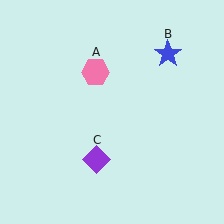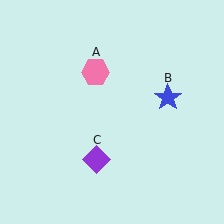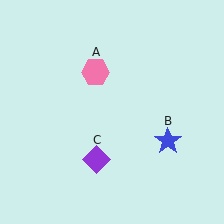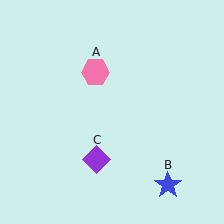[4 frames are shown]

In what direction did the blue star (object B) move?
The blue star (object B) moved down.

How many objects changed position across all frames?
1 object changed position: blue star (object B).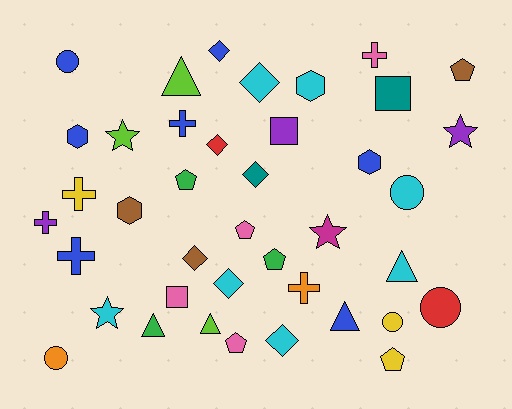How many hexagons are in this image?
There are 4 hexagons.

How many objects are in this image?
There are 40 objects.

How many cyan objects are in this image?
There are 7 cyan objects.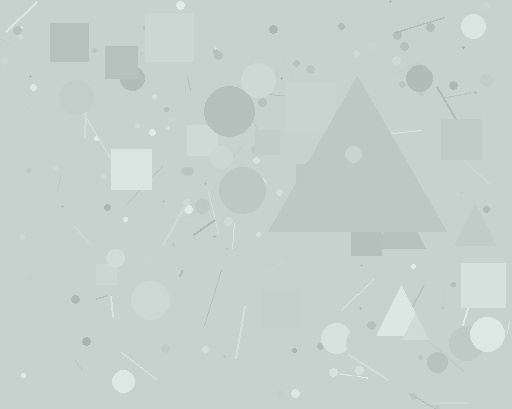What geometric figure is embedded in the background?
A triangle is embedded in the background.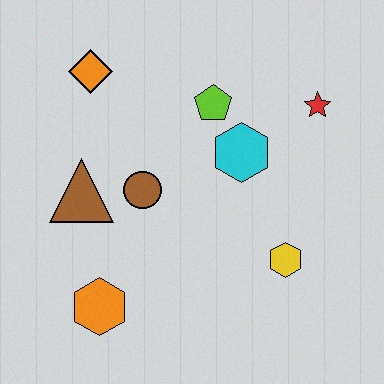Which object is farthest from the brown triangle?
The red star is farthest from the brown triangle.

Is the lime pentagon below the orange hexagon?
No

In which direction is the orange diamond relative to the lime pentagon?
The orange diamond is to the left of the lime pentagon.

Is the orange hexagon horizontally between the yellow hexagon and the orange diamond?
Yes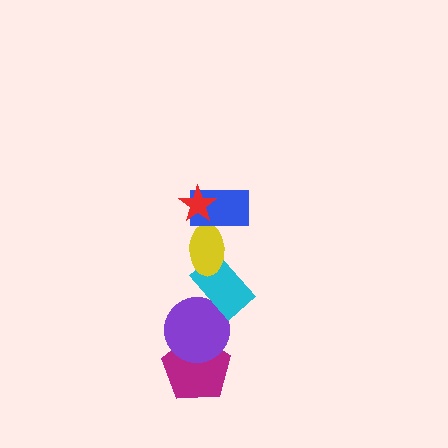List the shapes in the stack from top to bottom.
From top to bottom: the red star, the blue rectangle, the yellow ellipse, the cyan rectangle, the purple circle, the magenta pentagon.